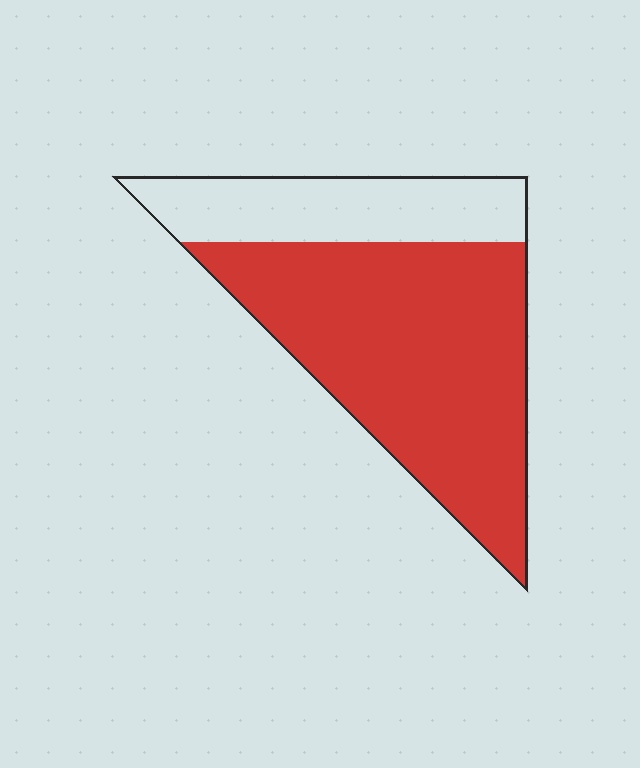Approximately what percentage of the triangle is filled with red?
Approximately 70%.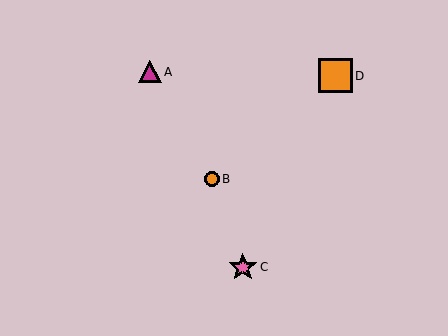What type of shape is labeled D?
Shape D is an orange square.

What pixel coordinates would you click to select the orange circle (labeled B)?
Click at (212, 179) to select the orange circle B.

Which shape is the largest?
The orange square (labeled D) is the largest.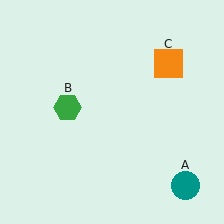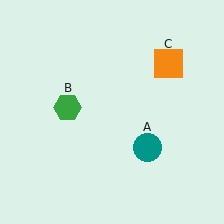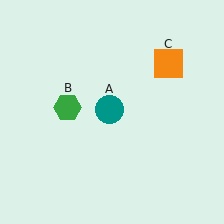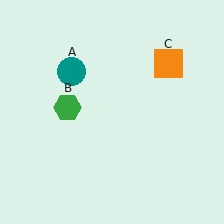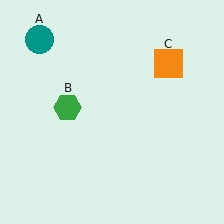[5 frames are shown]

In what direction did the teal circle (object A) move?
The teal circle (object A) moved up and to the left.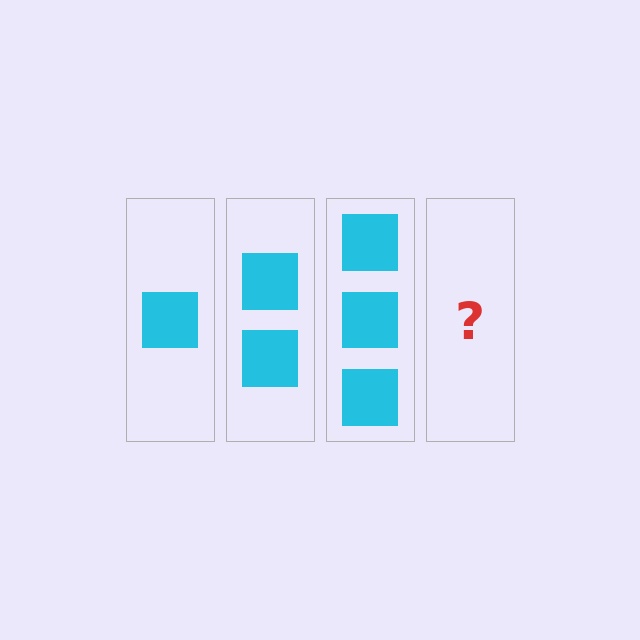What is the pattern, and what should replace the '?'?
The pattern is that each step adds one more square. The '?' should be 4 squares.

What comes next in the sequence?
The next element should be 4 squares.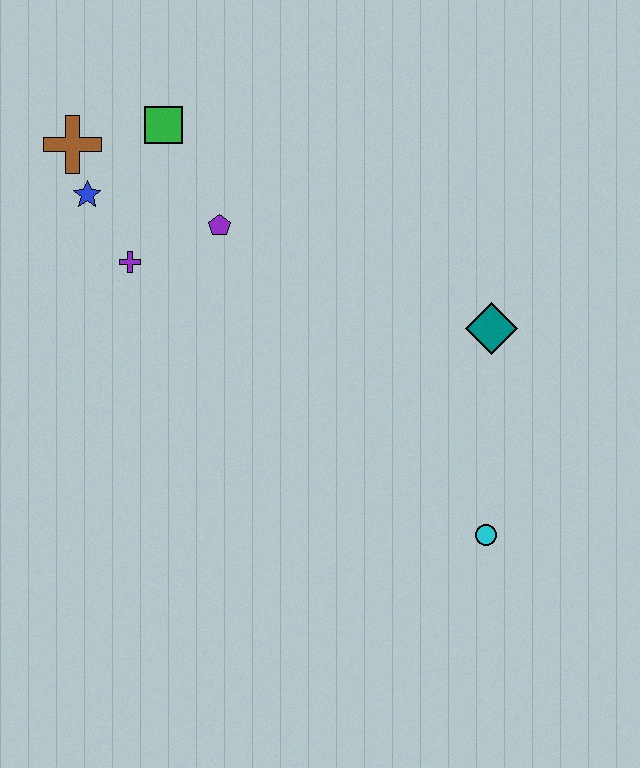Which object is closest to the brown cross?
The blue star is closest to the brown cross.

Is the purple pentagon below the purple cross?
No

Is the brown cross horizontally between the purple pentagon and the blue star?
No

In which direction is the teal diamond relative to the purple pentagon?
The teal diamond is to the right of the purple pentagon.